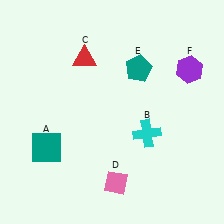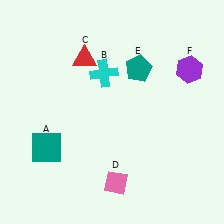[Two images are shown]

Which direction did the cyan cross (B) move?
The cyan cross (B) moved up.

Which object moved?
The cyan cross (B) moved up.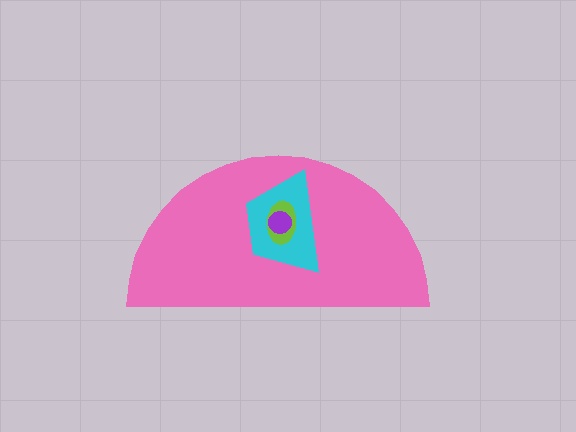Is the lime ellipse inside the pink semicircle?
Yes.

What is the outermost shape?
The pink semicircle.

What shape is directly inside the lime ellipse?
The purple circle.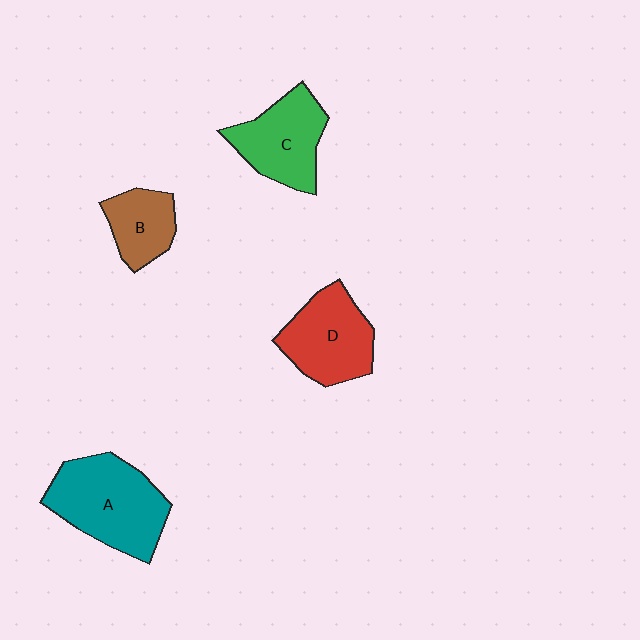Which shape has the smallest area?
Shape B (brown).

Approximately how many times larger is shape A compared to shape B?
Approximately 2.0 times.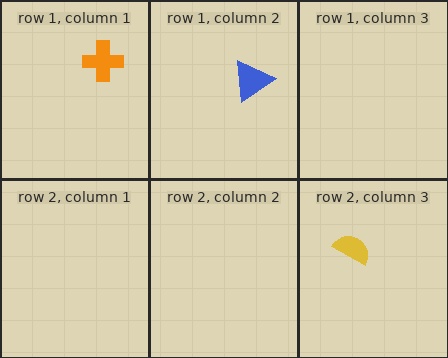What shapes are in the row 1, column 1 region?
The orange cross.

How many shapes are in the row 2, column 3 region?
1.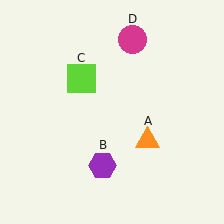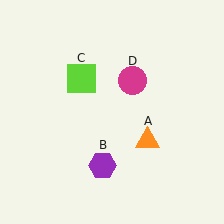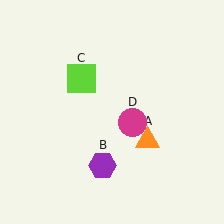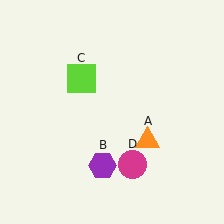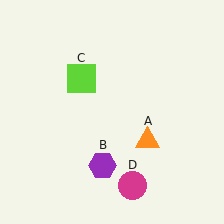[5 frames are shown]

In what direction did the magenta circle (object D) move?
The magenta circle (object D) moved down.